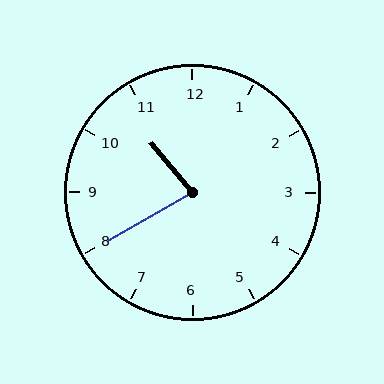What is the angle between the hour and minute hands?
Approximately 80 degrees.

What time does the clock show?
10:40.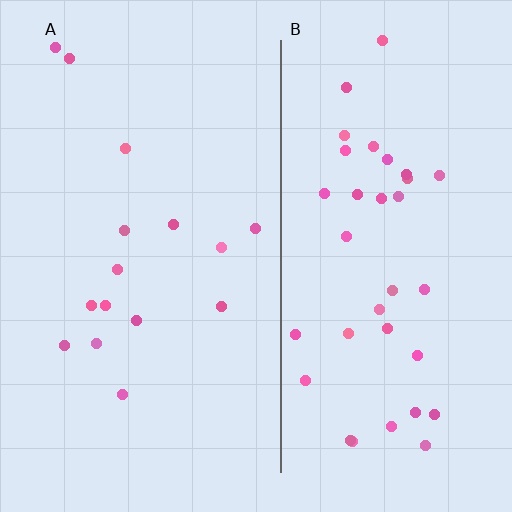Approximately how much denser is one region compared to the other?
Approximately 2.3× — region B over region A.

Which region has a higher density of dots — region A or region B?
B (the right).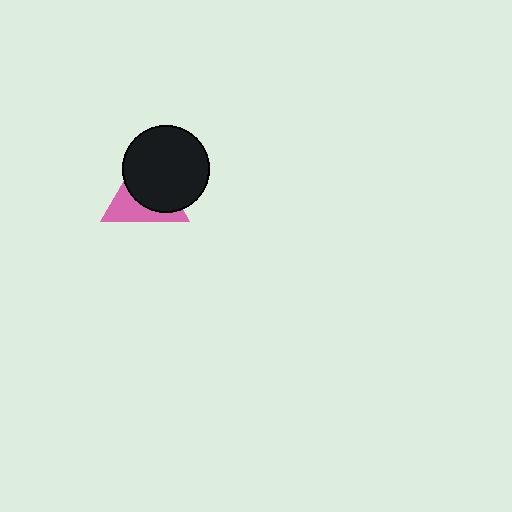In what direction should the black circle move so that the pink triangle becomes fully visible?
The black circle should move toward the upper-right. That is the shortest direction to clear the overlap and leave the pink triangle fully visible.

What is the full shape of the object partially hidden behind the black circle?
The partially hidden object is a pink triangle.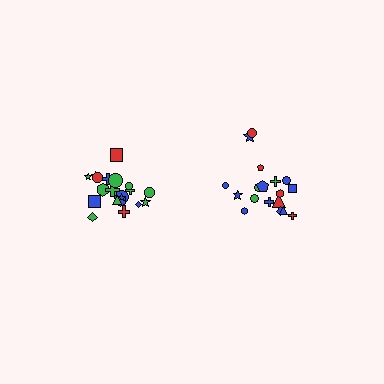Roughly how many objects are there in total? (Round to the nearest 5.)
Roughly 40 objects in total.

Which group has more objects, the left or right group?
The left group.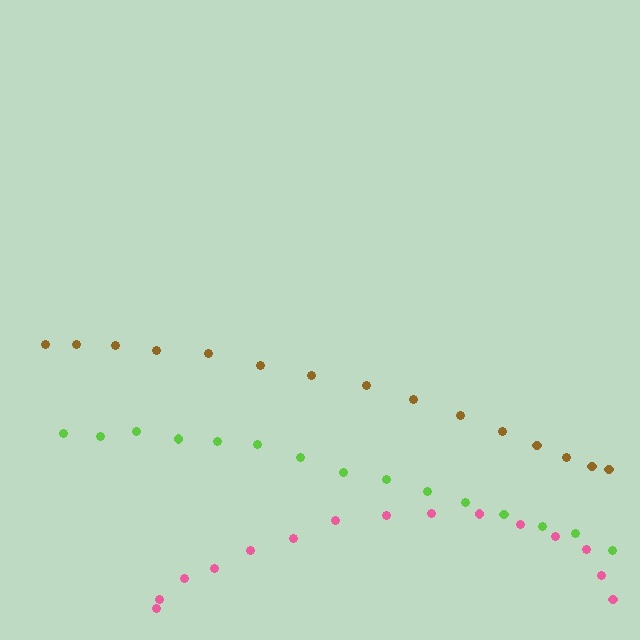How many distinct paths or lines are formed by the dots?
There are 3 distinct paths.